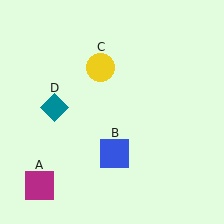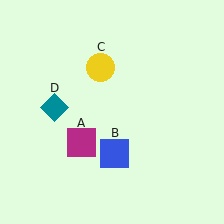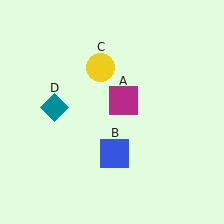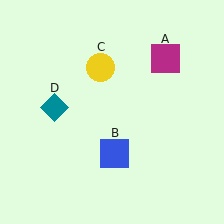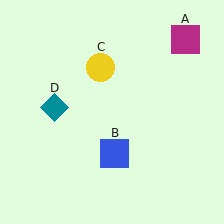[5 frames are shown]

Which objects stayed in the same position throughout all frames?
Blue square (object B) and yellow circle (object C) and teal diamond (object D) remained stationary.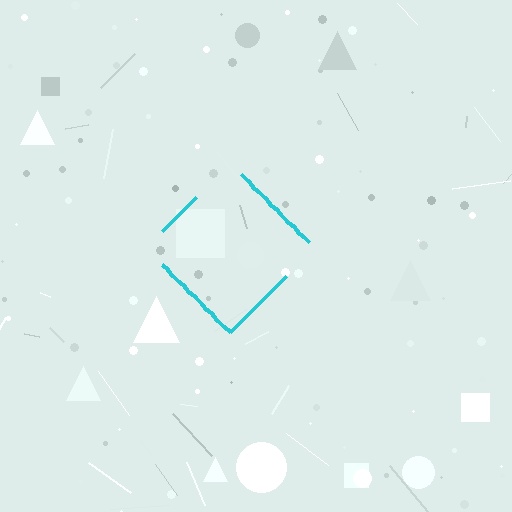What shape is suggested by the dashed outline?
The dashed outline suggests a diamond.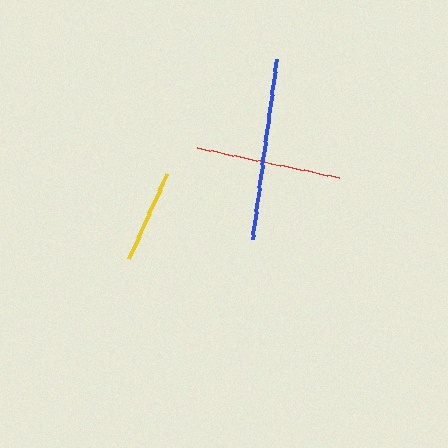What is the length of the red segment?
The red segment is approximately 146 pixels long.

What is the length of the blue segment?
The blue segment is approximately 181 pixels long.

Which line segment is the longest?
The blue line is the longest at approximately 181 pixels.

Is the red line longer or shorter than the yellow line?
The red line is longer than the yellow line.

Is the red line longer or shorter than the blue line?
The blue line is longer than the red line.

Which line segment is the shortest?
The yellow line is the shortest at approximately 93 pixels.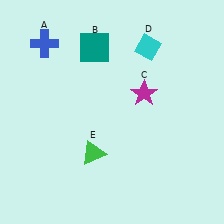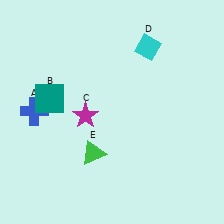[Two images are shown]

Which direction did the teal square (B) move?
The teal square (B) moved down.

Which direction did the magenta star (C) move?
The magenta star (C) moved left.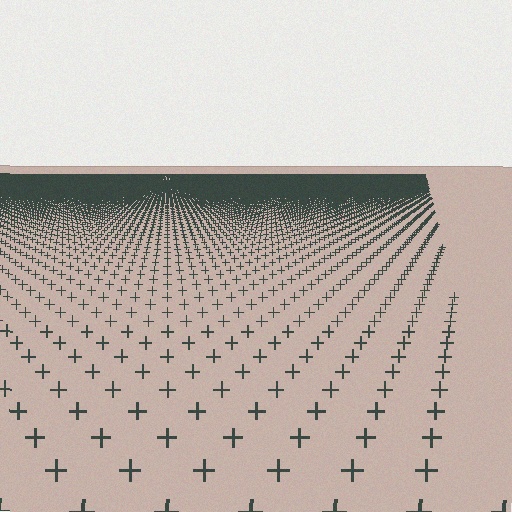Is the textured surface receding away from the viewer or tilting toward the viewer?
The surface is receding away from the viewer. Texture elements get smaller and denser toward the top.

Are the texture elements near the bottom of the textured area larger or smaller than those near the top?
Larger. Near the bottom, elements are closer to the viewer and appear at a bigger on-screen size.